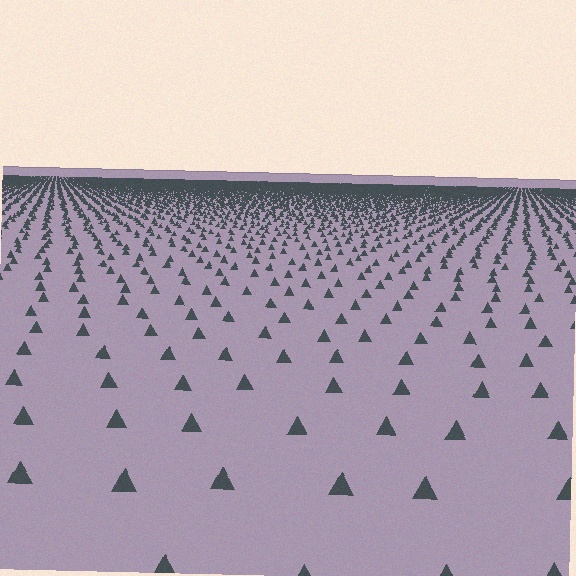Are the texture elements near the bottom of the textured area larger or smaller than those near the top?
Larger. Near the bottom, elements are closer to the viewer and appear at a bigger on-screen size.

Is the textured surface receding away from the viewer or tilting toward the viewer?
The surface is receding away from the viewer. Texture elements get smaller and denser toward the top.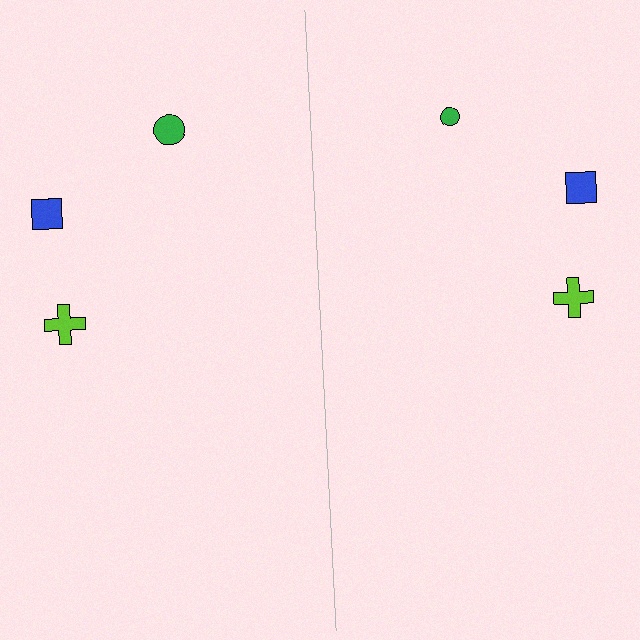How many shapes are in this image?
There are 6 shapes in this image.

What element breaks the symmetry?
The green circle on the right side has a different size than its mirror counterpart.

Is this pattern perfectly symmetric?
No, the pattern is not perfectly symmetric. The green circle on the right side has a different size than its mirror counterpart.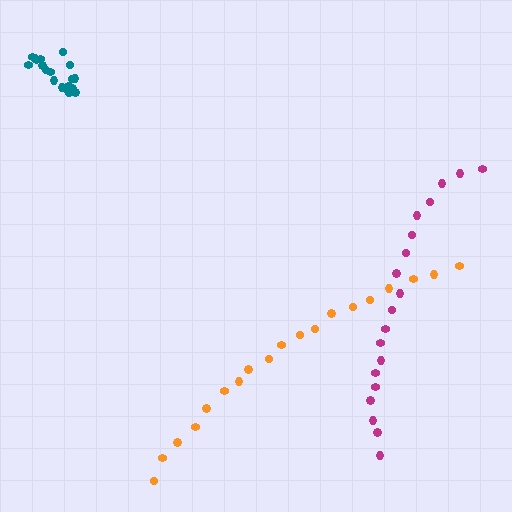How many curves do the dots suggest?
There are 3 distinct paths.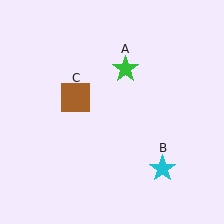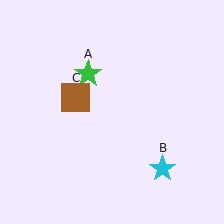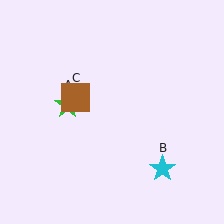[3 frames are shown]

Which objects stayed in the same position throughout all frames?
Cyan star (object B) and brown square (object C) remained stationary.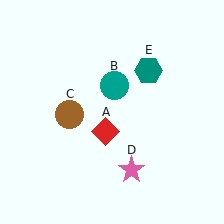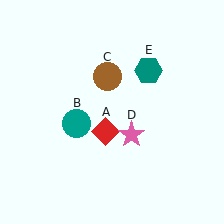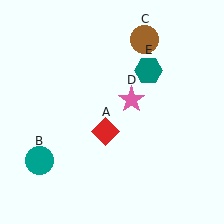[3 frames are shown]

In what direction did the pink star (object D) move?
The pink star (object D) moved up.